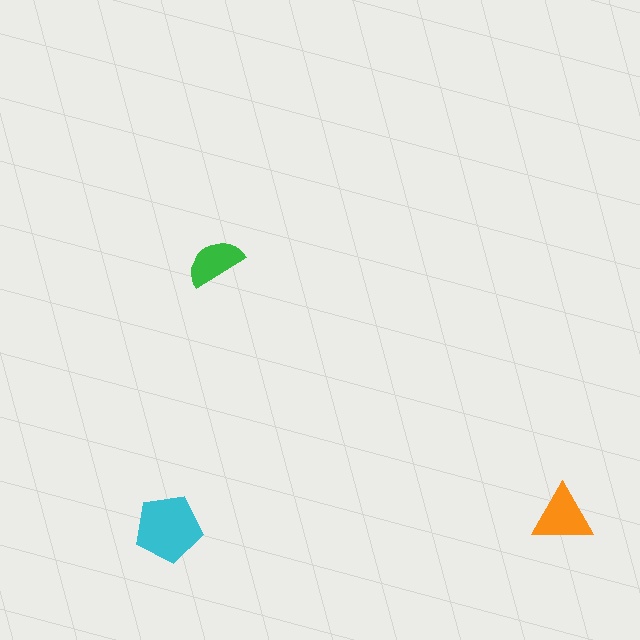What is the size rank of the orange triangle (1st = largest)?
2nd.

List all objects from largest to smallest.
The cyan pentagon, the orange triangle, the green semicircle.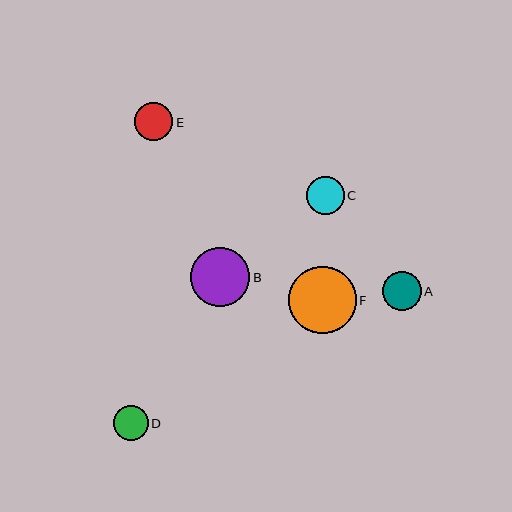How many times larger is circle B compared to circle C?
Circle B is approximately 1.6 times the size of circle C.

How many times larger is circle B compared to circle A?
Circle B is approximately 1.5 times the size of circle A.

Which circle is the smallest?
Circle D is the smallest with a size of approximately 35 pixels.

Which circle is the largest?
Circle F is the largest with a size of approximately 67 pixels.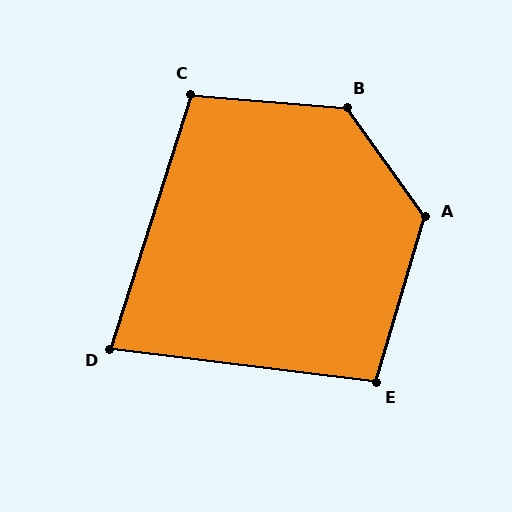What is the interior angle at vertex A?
Approximately 128 degrees (obtuse).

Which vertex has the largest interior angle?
B, at approximately 130 degrees.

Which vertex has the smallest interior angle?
D, at approximately 79 degrees.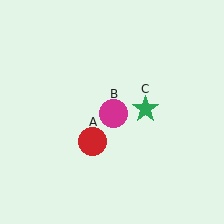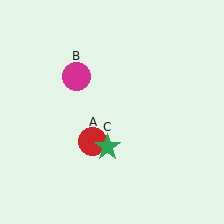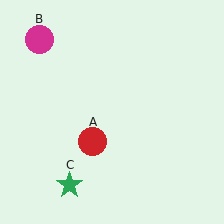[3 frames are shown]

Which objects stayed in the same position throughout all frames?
Red circle (object A) remained stationary.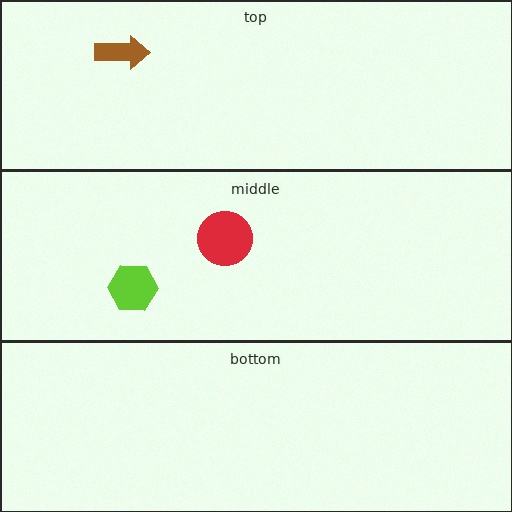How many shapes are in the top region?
1.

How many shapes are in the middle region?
2.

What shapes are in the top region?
The brown arrow.